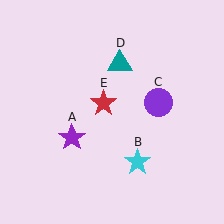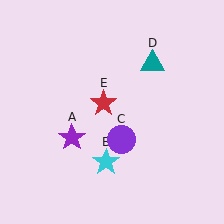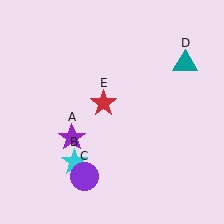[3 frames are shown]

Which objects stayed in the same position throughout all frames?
Purple star (object A) and red star (object E) remained stationary.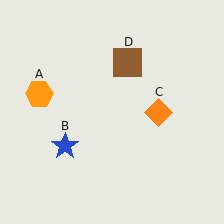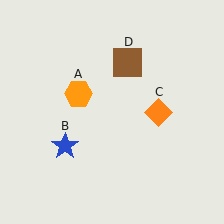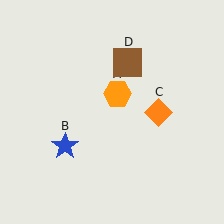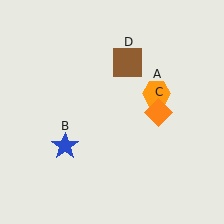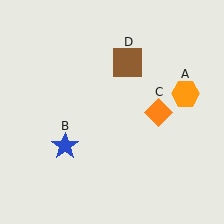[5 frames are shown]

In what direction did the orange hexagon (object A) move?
The orange hexagon (object A) moved right.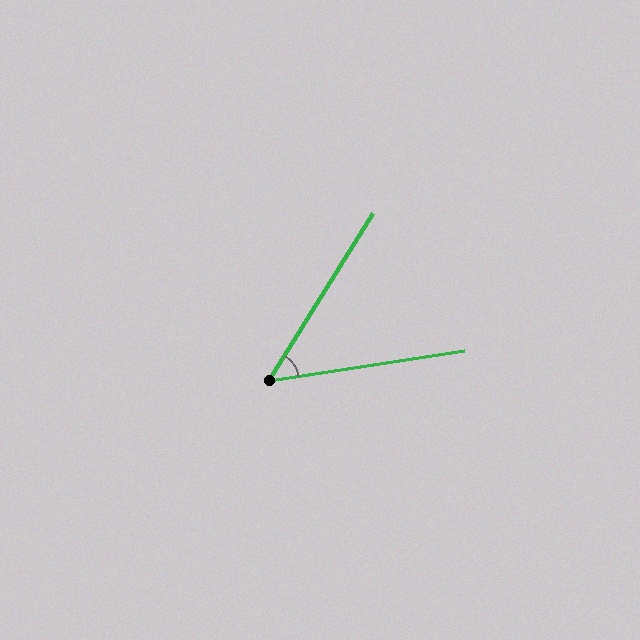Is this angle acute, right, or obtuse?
It is acute.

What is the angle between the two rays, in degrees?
Approximately 50 degrees.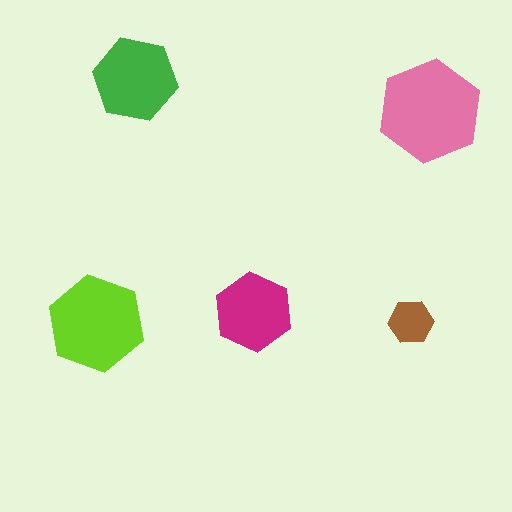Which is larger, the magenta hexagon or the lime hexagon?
The lime one.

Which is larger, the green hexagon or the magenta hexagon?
The green one.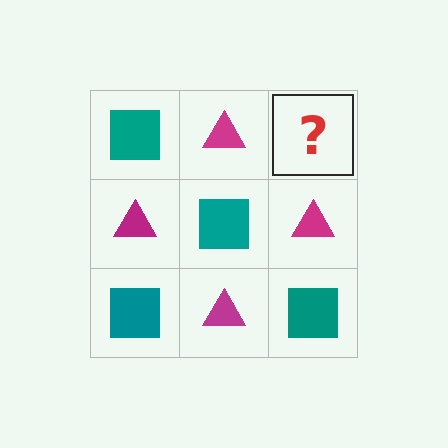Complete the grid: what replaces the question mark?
The question mark should be replaced with a teal square.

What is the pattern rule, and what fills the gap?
The rule is that it alternates teal square and magenta triangle in a checkerboard pattern. The gap should be filled with a teal square.